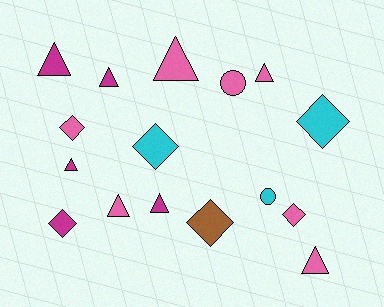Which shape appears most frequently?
Triangle, with 8 objects.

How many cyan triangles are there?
There are no cyan triangles.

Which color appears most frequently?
Pink, with 7 objects.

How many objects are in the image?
There are 16 objects.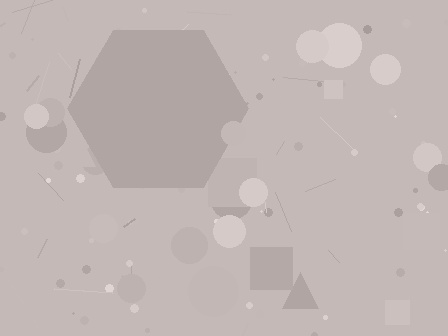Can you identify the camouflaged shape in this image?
The camouflaged shape is a hexagon.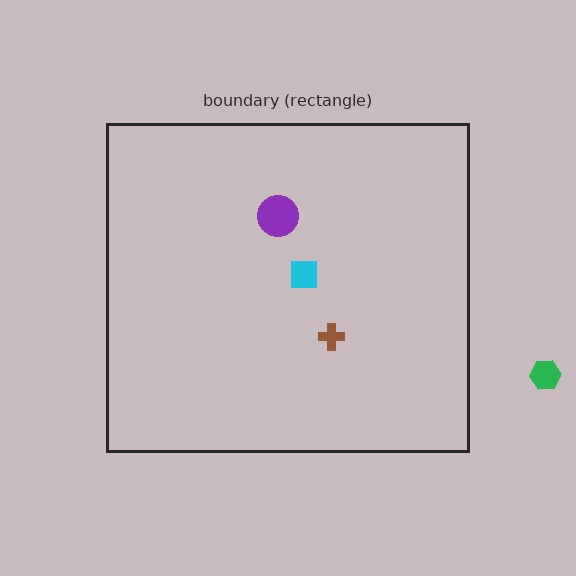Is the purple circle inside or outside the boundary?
Inside.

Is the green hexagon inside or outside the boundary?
Outside.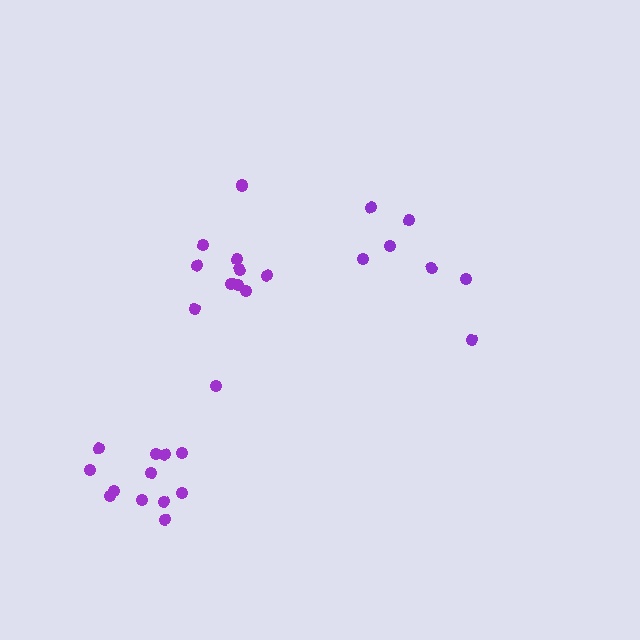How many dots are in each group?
Group 1: 7 dots, Group 2: 10 dots, Group 3: 13 dots (30 total).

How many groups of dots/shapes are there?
There are 3 groups.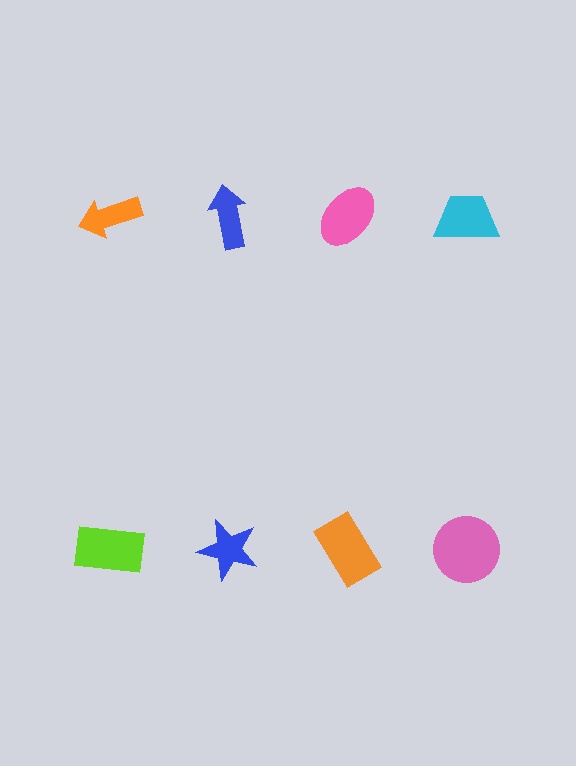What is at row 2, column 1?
A lime rectangle.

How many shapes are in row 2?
4 shapes.